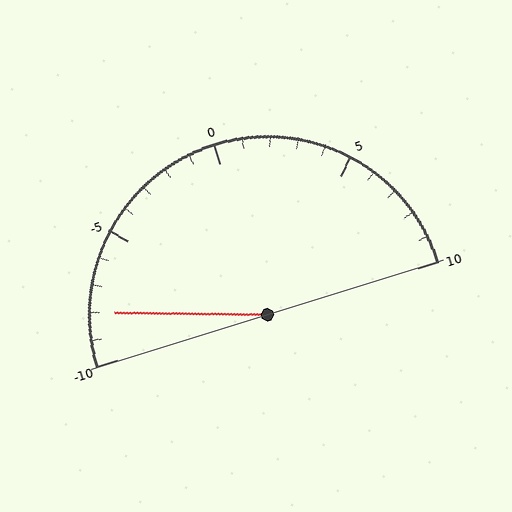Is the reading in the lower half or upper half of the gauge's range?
The reading is in the lower half of the range (-10 to 10).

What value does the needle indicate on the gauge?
The needle indicates approximately -8.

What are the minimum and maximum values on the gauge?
The gauge ranges from -10 to 10.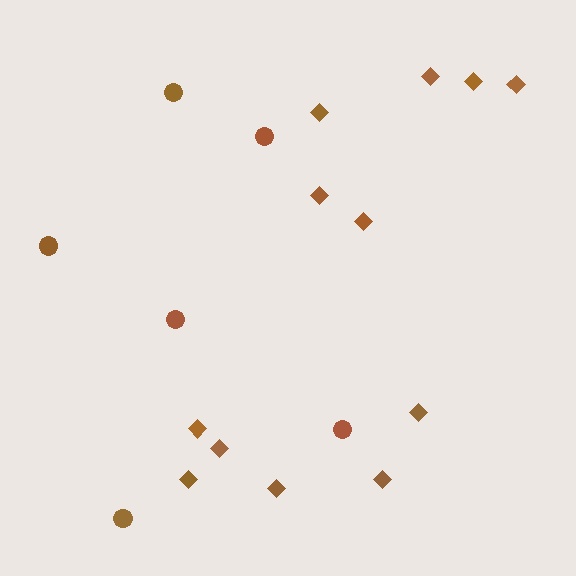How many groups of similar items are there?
There are 2 groups: one group of circles (6) and one group of diamonds (12).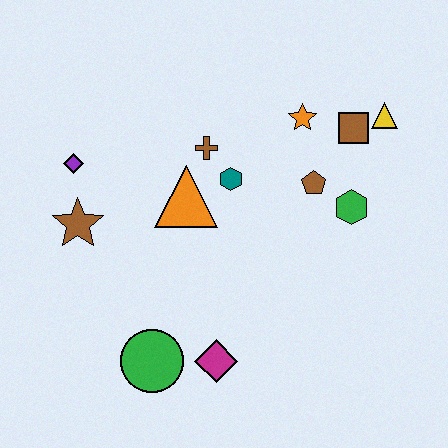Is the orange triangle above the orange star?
No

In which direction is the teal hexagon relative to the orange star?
The teal hexagon is to the left of the orange star.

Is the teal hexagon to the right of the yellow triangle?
No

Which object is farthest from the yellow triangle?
The green circle is farthest from the yellow triangle.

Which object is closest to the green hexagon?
The brown pentagon is closest to the green hexagon.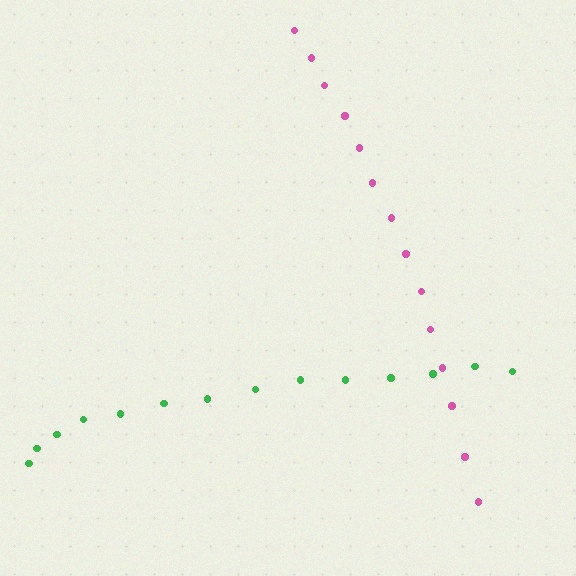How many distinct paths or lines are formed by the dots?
There are 2 distinct paths.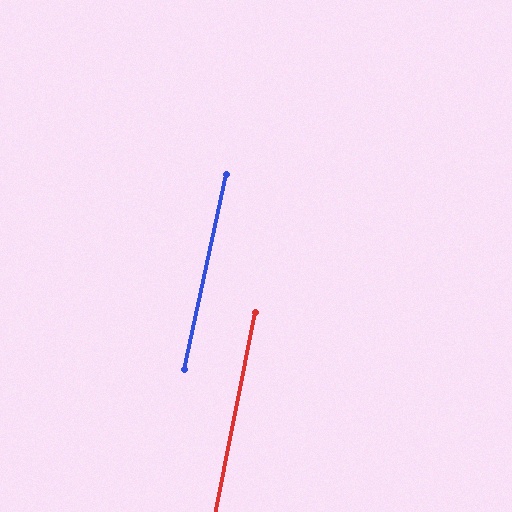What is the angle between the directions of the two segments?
Approximately 1 degree.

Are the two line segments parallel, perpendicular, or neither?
Parallel — their directions differ by only 0.9°.